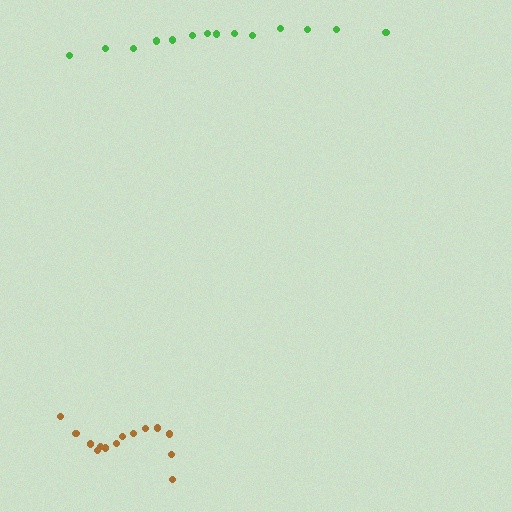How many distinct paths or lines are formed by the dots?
There are 2 distinct paths.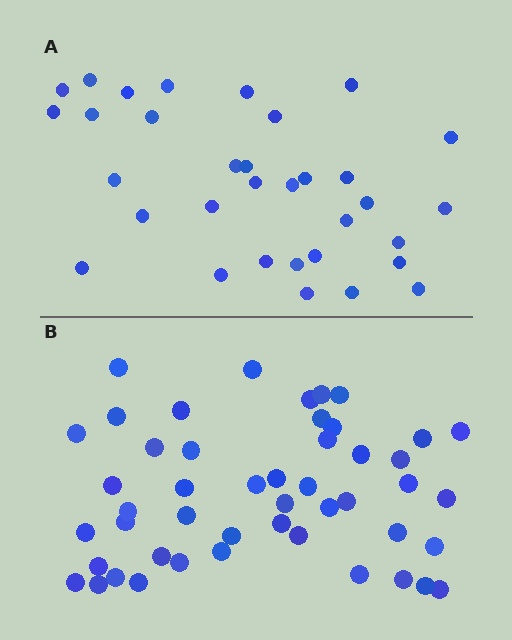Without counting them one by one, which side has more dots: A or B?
Region B (the bottom region) has more dots.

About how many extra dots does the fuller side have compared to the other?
Region B has approximately 15 more dots than region A.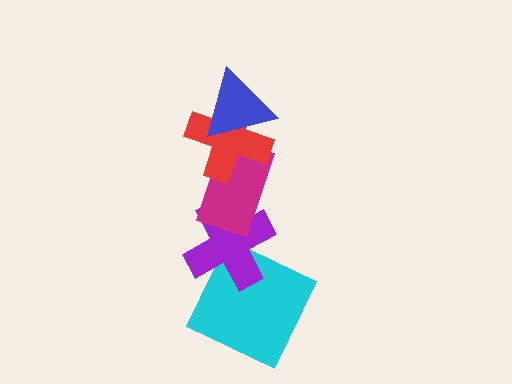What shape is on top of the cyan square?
The purple cross is on top of the cyan square.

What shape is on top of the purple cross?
The magenta rectangle is on top of the purple cross.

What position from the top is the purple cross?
The purple cross is 4th from the top.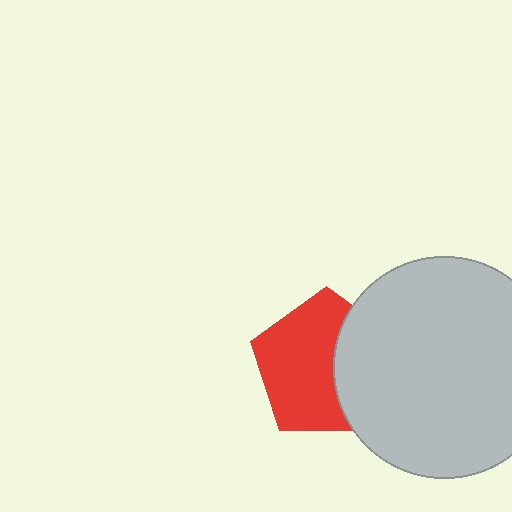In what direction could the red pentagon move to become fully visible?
The red pentagon could move left. That would shift it out from behind the light gray circle entirely.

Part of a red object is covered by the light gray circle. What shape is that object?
It is a pentagon.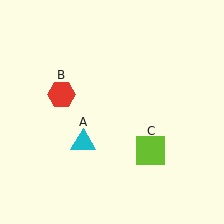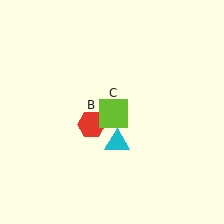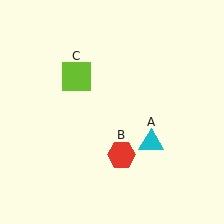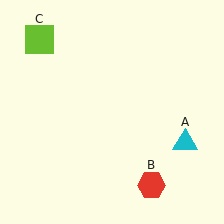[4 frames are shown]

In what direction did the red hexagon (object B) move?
The red hexagon (object B) moved down and to the right.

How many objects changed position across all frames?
3 objects changed position: cyan triangle (object A), red hexagon (object B), lime square (object C).